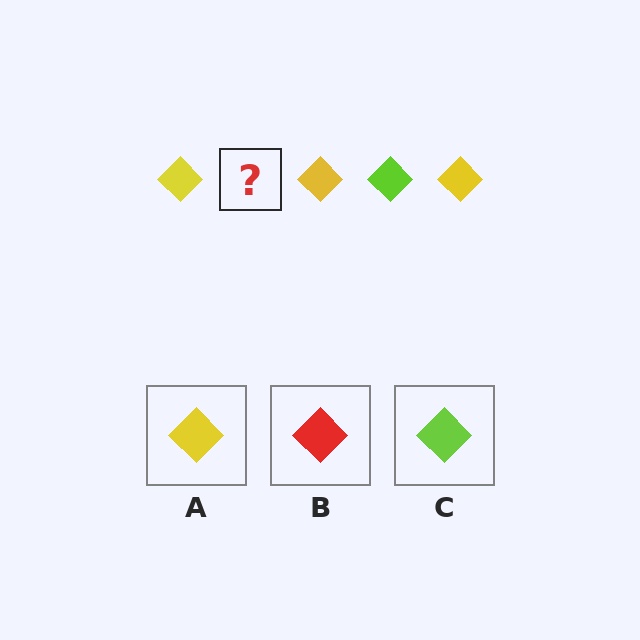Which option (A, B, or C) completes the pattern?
C.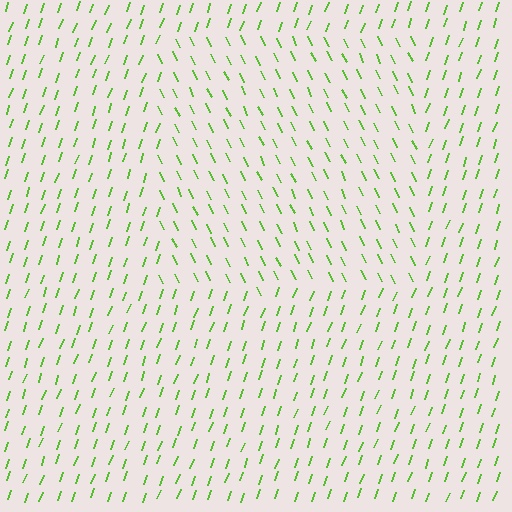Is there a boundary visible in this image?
Yes, there is a texture boundary formed by a change in line orientation.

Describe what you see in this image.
The image is filled with small lime line segments. A rectangle region in the image has lines oriented differently from the surrounding lines, creating a visible texture boundary.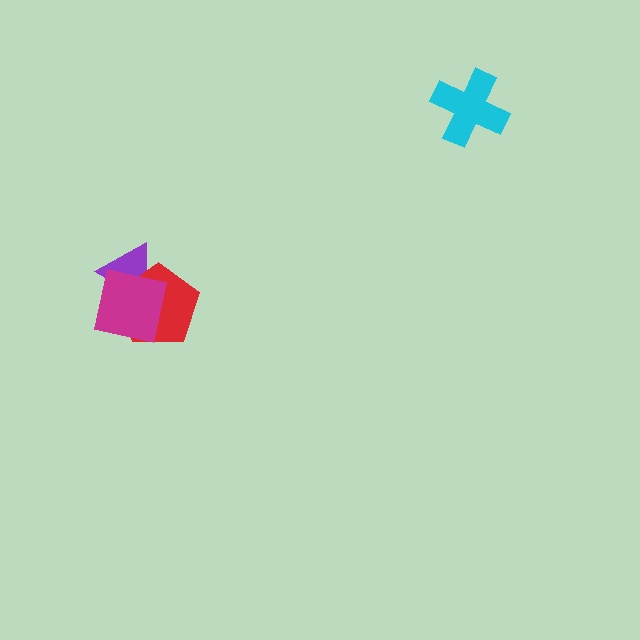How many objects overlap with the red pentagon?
2 objects overlap with the red pentagon.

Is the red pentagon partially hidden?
Yes, it is partially covered by another shape.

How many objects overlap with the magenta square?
2 objects overlap with the magenta square.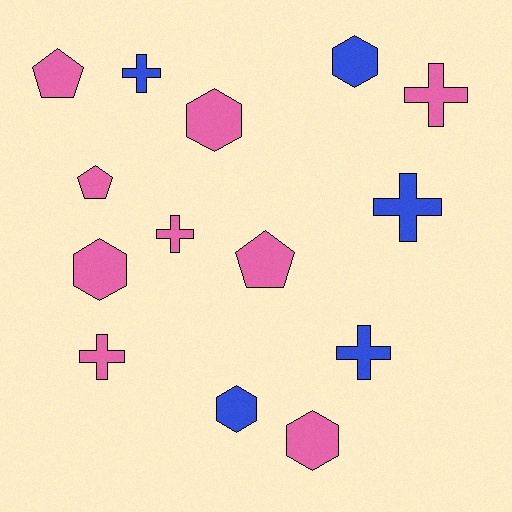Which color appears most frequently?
Pink, with 9 objects.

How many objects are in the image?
There are 14 objects.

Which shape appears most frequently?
Cross, with 6 objects.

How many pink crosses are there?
There are 3 pink crosses.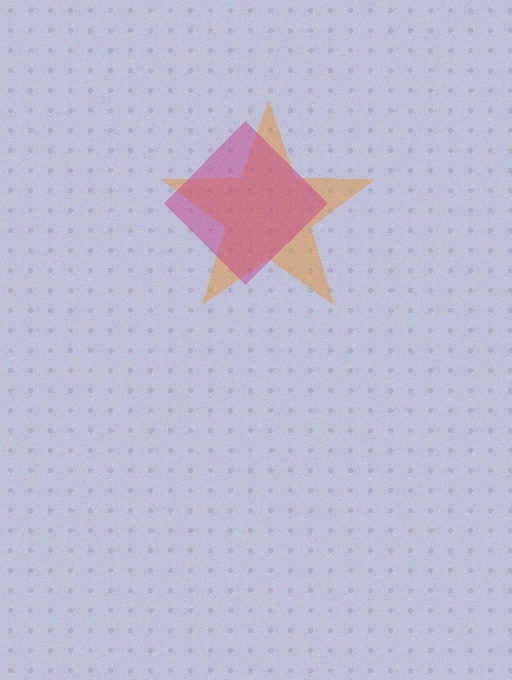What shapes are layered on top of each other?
The layered shapes are: an orange star, a magenta diamond.